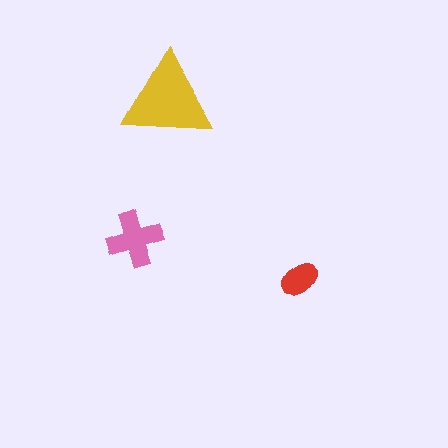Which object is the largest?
The yellow triangle.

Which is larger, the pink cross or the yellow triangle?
The yellow triangle.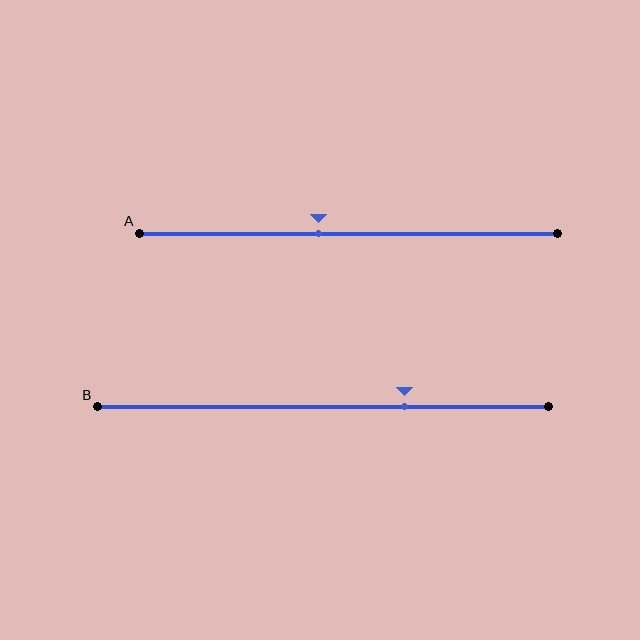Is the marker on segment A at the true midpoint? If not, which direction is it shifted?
No, the marker on segment A is shifted to the left by about 7% of the segment length.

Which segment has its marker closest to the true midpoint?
Segment A has its marker closest to the true midpoint.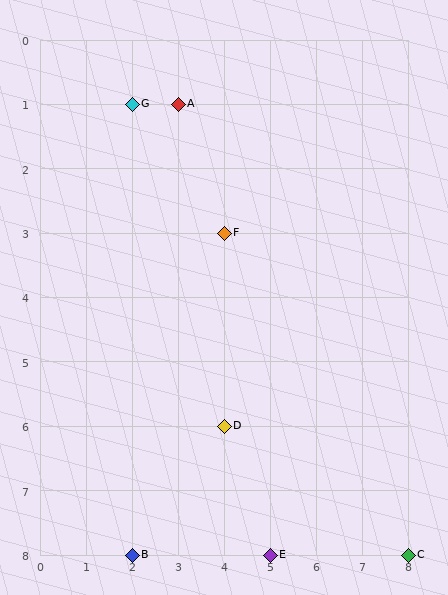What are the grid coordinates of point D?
Point D is at grid coordinates (4, 6).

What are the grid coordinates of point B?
Point B is at grid coordinates (2, 8).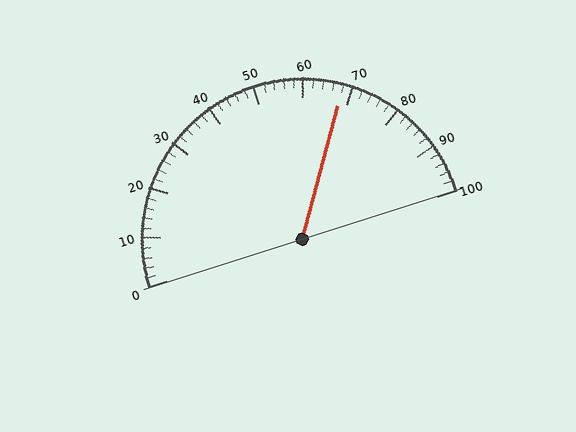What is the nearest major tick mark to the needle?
The nearest major tick mark is 70.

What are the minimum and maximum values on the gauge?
The gauge ranges from 0 to 100.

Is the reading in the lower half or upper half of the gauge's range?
The reading is in the upper half of the range (0 to 100).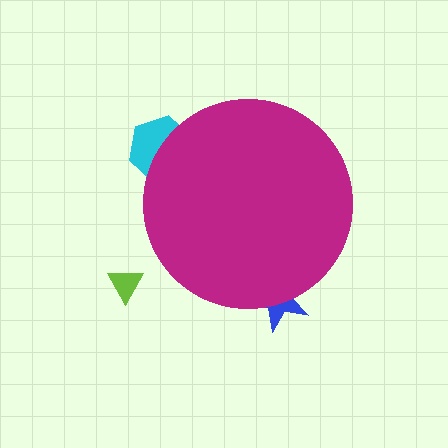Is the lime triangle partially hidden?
No, the lime triangle is fully visible.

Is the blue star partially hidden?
Yes, the blue star is partially hidden behind the magenta circle.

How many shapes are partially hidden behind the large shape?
2 shapes are partially hidden.